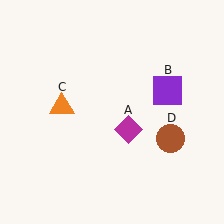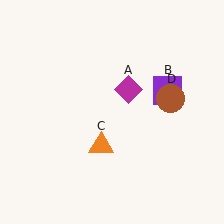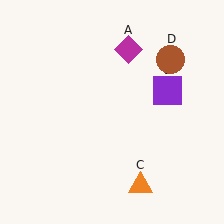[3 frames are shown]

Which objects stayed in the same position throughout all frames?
Purple square (object B) remained stationary.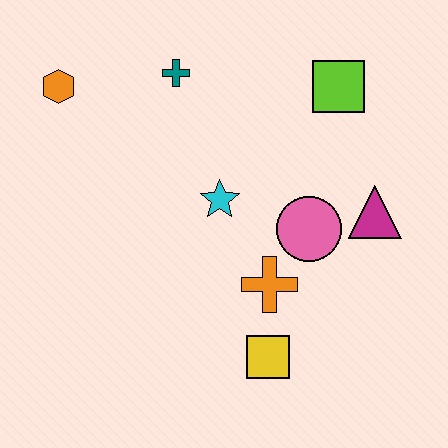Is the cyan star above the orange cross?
Yes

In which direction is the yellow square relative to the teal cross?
The yellow square is below the teal cross.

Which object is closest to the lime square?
The magenta triangle is closest to the lime square.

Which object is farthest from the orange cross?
The orange hexagon is farthest from the orange cross.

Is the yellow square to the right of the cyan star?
Yes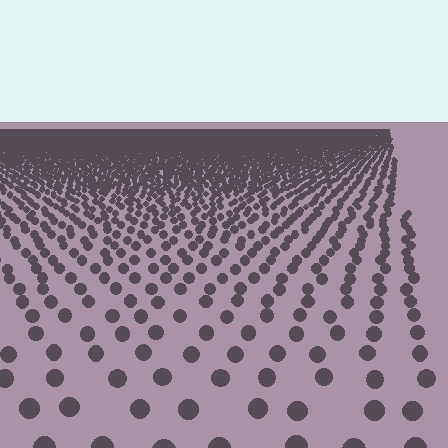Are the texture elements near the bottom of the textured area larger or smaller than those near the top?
Larger. Near the bottom, elements are closer to the viewer and appear at a bigger on-screen size.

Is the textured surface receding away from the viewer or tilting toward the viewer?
The surface is receding away from the viewer. Texture elements get smaller and denser toward the top.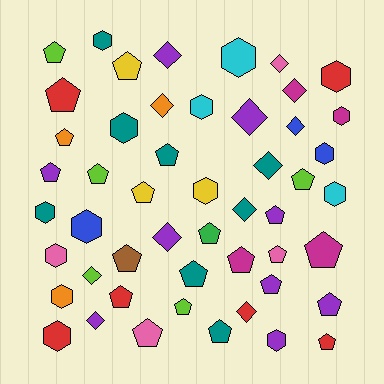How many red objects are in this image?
There are 6 red objects.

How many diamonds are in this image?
There are 12 diamonds.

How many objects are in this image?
There are 50 objects.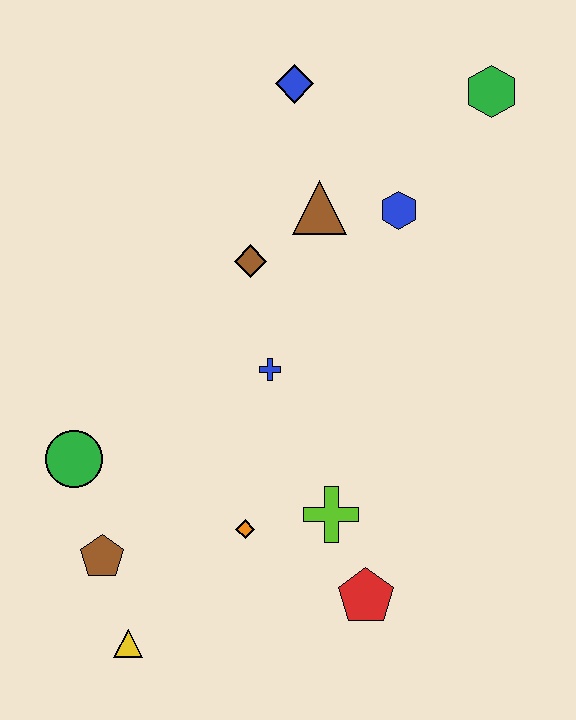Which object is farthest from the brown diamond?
The yellow triangle is farthest from the brown diamond.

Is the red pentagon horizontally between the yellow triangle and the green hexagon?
Yes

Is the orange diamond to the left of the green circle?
No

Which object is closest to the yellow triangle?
The brown pentagon is closest to the yellow triangle.